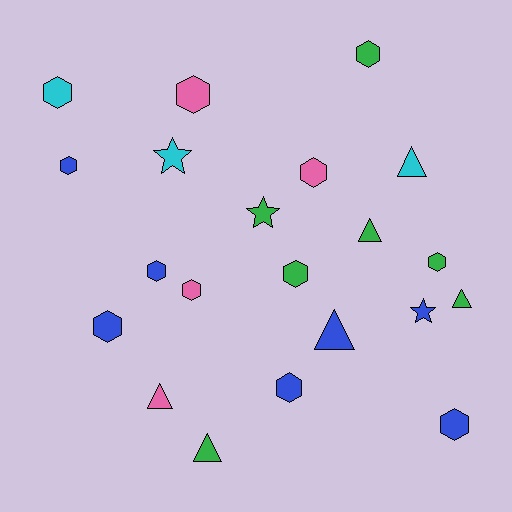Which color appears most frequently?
Green, with 7 objects.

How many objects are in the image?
There are 21 objects.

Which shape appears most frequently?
Hexagon, with 12 objects.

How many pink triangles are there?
There is 1 pink triangle.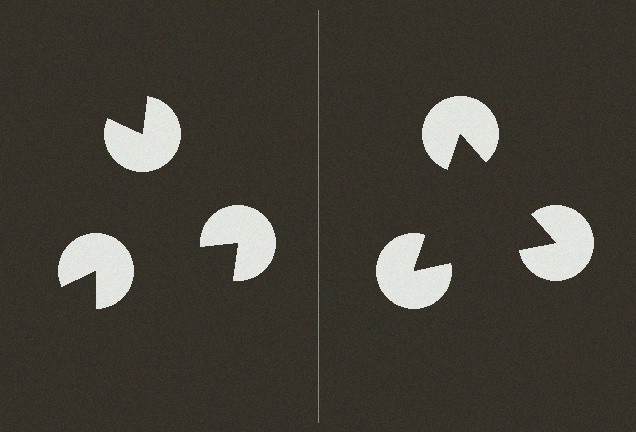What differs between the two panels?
The pac-man discs are positioned identically on both sides; only the wedge orientations differ. On the right they align to a triangle; on the left they are misaligned.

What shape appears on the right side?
An illusory triangle.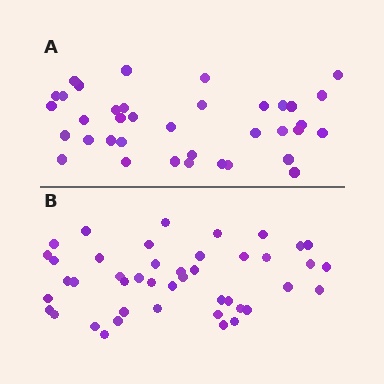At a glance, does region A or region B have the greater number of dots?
Region B (the bottom region) has more dots.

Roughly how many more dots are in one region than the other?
Region B has roughly 8 or so more dots than region A.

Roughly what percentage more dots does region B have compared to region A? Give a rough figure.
About 20% more.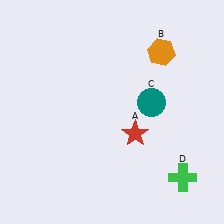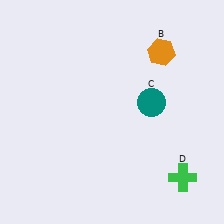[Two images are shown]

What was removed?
The red star (A) was removed in Image 2.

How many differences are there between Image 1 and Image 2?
There is 1 difference between the two images.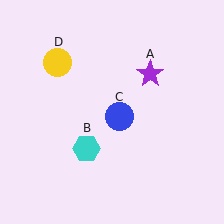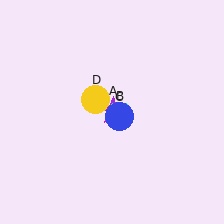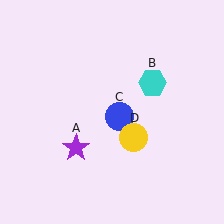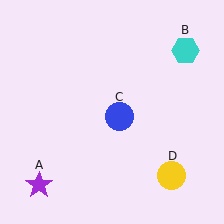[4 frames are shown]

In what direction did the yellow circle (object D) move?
The yellow circle (object D) moved down and to the right.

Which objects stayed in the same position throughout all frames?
Blue circle (object C) remained stationary.